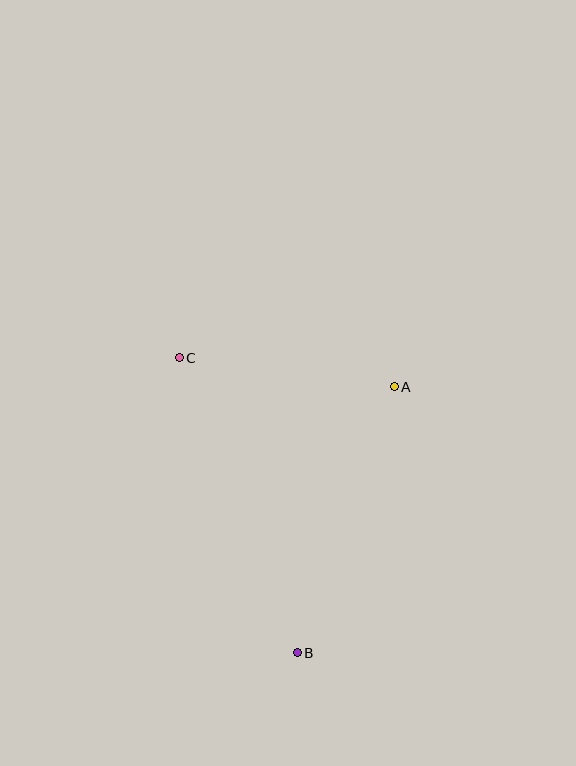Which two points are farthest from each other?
Points B and C are farthest from each other.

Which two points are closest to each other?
Points A and C are closest to each other.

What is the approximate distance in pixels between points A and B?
The distance between A and B is approximately 284 pixels.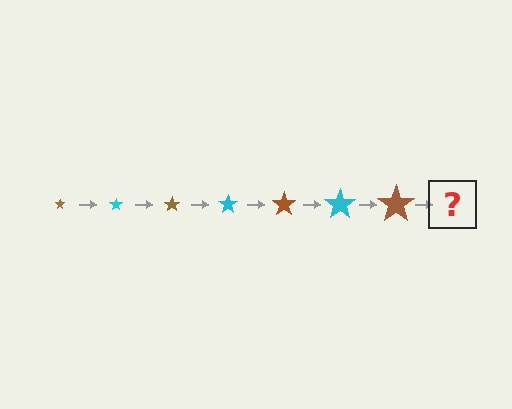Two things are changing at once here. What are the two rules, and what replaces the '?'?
The two rules are that the star grows larger each step and the color cycles through brown and cyan. The '?' should be a cyan star, larger than the previous one.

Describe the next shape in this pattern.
It should be a cyan star, larger than the previous one.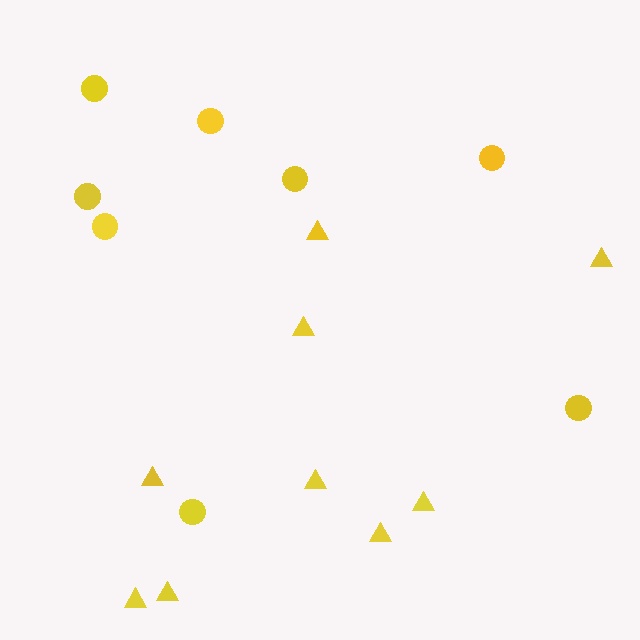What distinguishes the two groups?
There are 2 groups: one group of triangles (9) and one group of circles (8).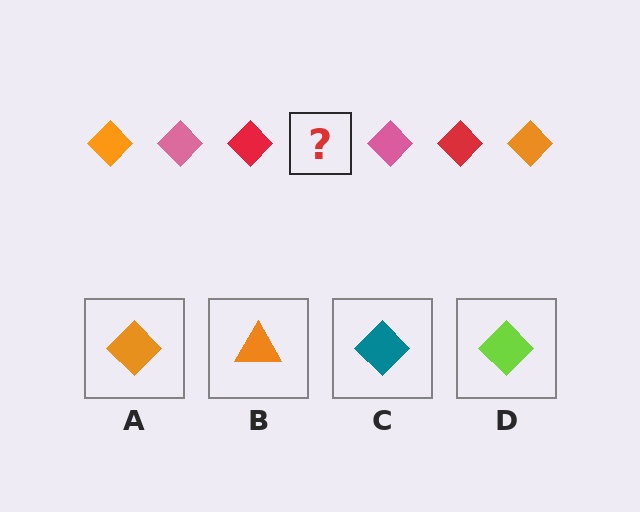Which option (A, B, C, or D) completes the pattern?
A.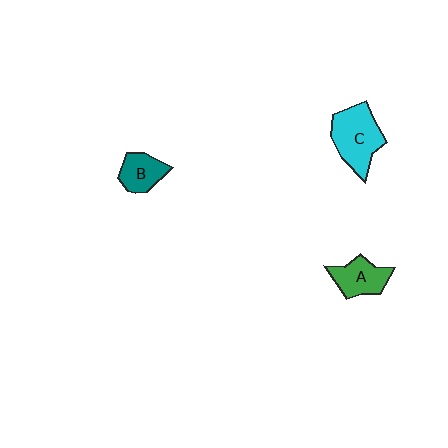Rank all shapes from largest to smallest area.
From largest to smallest: C (cyan), A (green), B (teal).